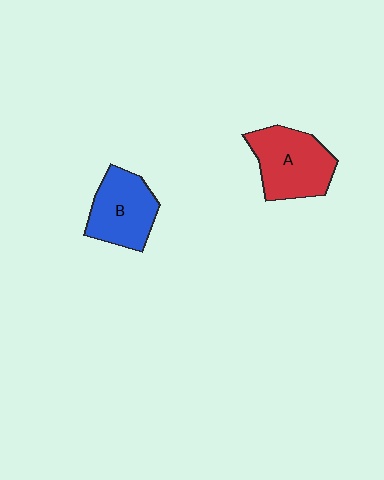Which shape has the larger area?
Shape A (red).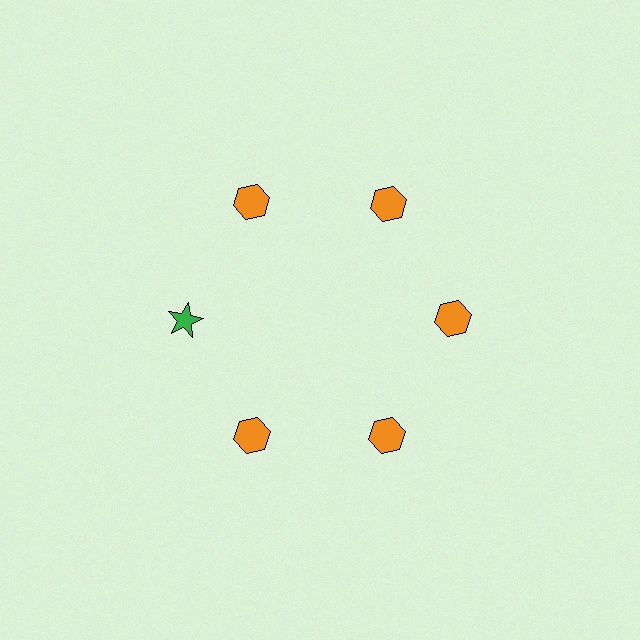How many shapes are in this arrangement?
There are 6 shapes arranged in a ring pattern.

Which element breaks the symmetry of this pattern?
The green star at roughly the 9 o'clock position breaks the symmetry. All other shapes are orange hexagons.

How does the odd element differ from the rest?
It differs in both color (green instead of orange) and shape (star instead of hexagon).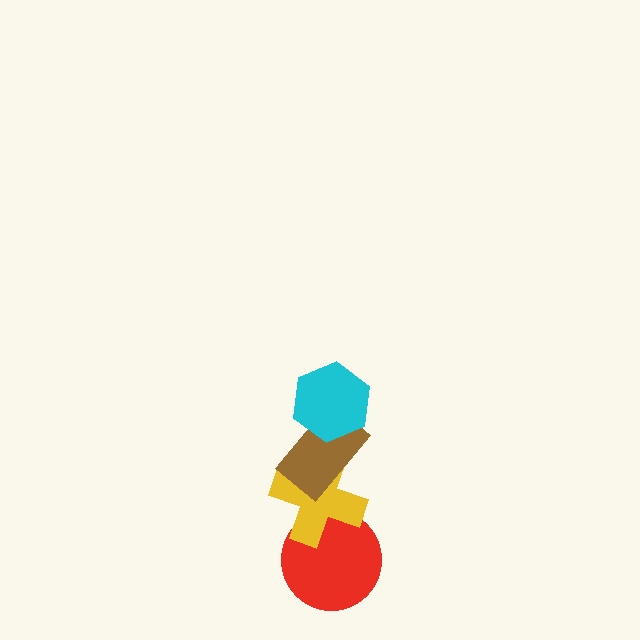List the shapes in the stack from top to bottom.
From top to bottom: the cyan hexagon, the brown rectangle, the yellow cross, the red circle.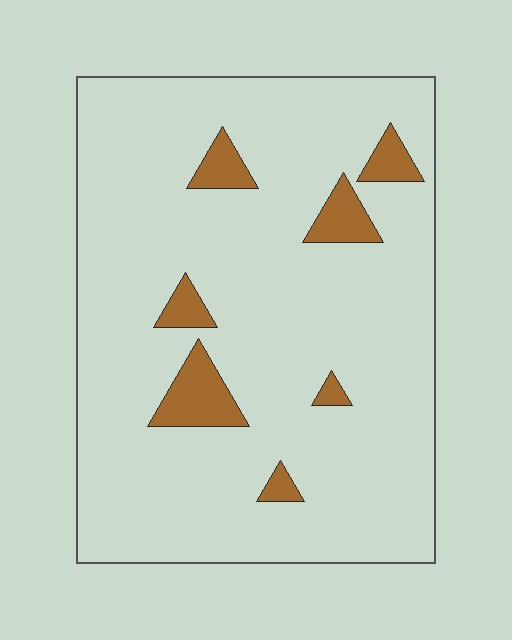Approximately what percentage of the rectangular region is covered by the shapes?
Approximately 10%.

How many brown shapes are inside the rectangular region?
7.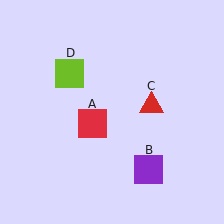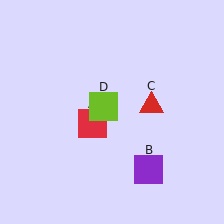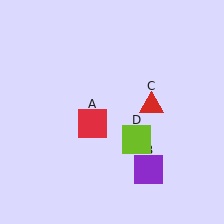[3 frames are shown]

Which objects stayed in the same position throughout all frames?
Red square (object A) and purple square (object B) and red triangle (object C) remained stationary.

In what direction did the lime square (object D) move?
The lime square (object D) moved down and to the right.